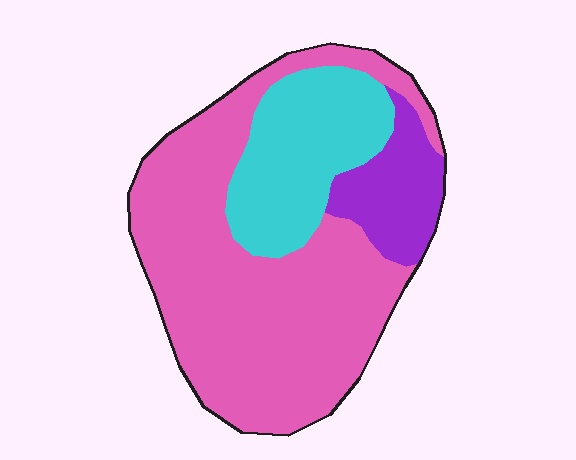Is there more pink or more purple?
Pink.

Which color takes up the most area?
Pink, at roughly 65%.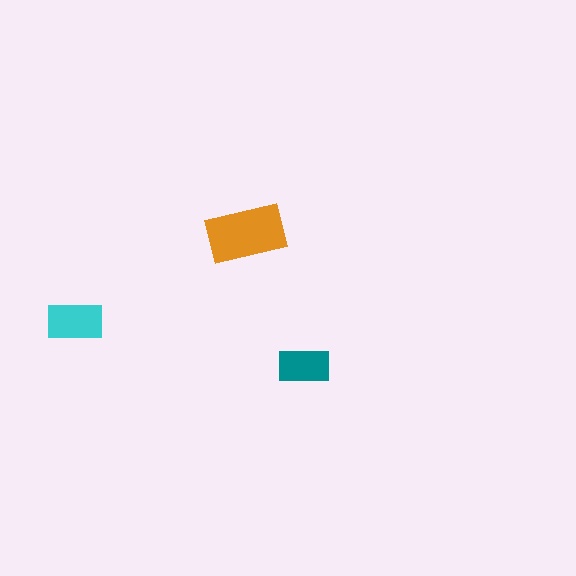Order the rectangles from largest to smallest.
the orange one, the cyan one, the teal one.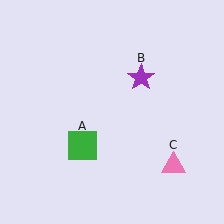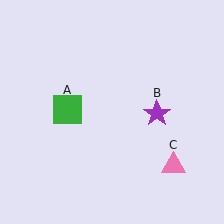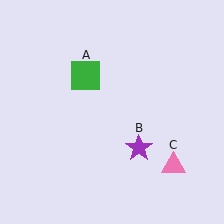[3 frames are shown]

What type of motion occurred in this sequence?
The green square (object A), purple star (object B) rotated clockwise around the center of the scene.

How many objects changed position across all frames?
2 objects changed position: green square (object A), purple star (object B).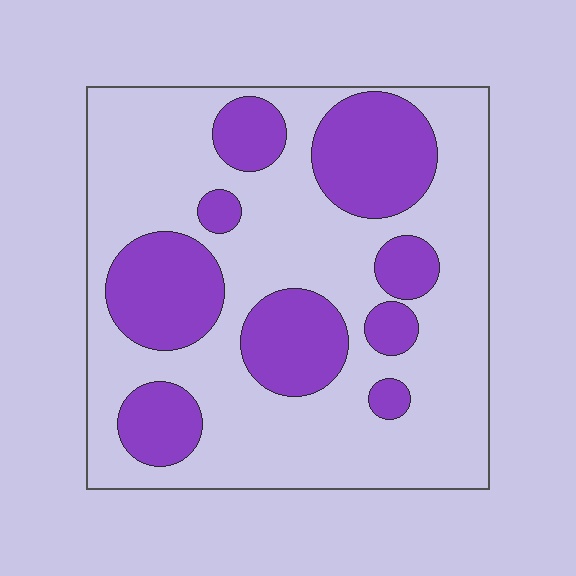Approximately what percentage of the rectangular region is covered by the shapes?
Approximately 30%.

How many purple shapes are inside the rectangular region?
9.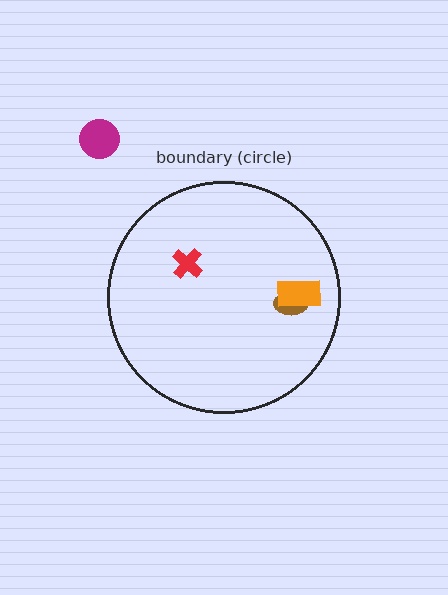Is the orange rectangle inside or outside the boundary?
Inside.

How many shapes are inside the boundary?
3 inside, 1 outside.